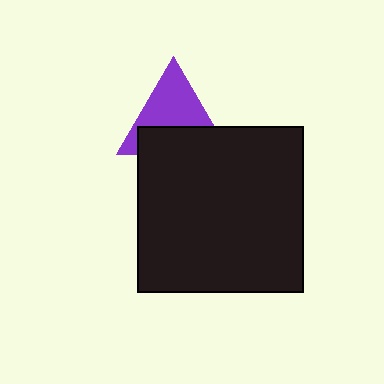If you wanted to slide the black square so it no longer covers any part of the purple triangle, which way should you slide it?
Slide it down — that is the most direct way to separate the two shapes.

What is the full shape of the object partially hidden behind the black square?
The partially hidden object is a purple triangle.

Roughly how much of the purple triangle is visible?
About half of it is visible (roughly 56%).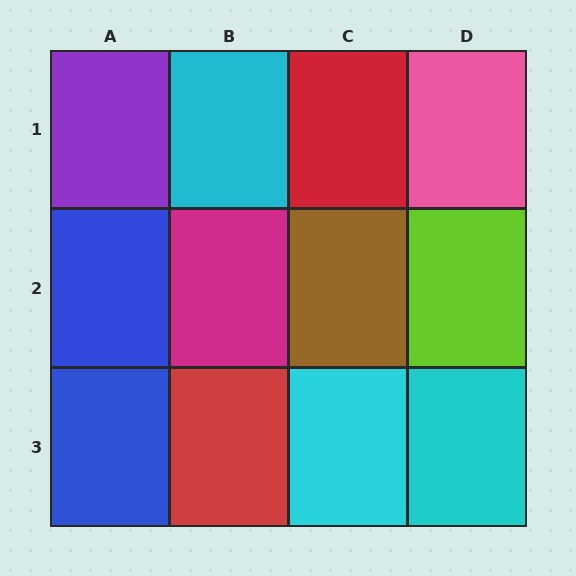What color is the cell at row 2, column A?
Blue.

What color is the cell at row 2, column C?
Brown.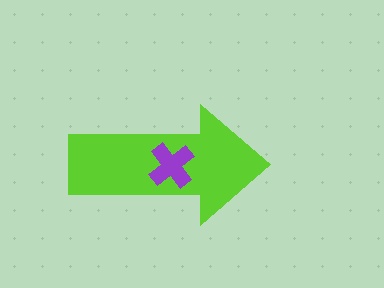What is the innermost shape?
The purple cross.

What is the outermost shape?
The lime arrow.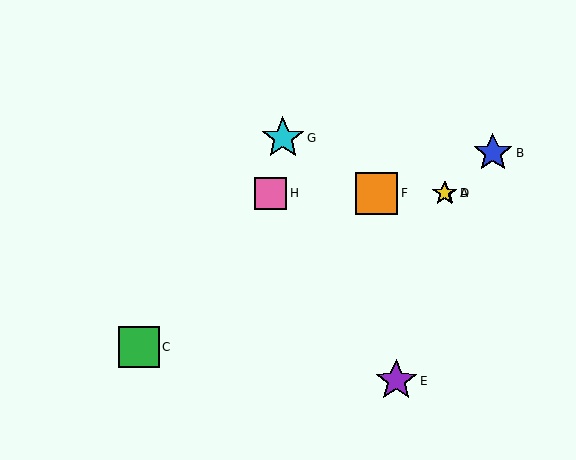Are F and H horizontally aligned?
Yes, both are at y≈193.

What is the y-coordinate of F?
Object F is at y≈193.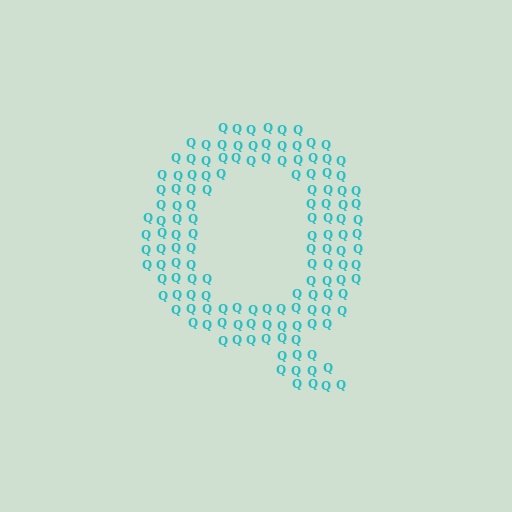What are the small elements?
The small elements are letter Q's.